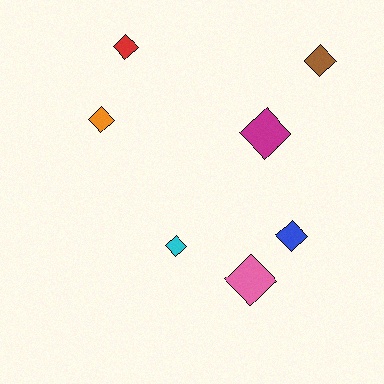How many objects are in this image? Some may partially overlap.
There are 7 objects.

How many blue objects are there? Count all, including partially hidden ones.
There is 1 blue object.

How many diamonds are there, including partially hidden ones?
There are 7 diamonds.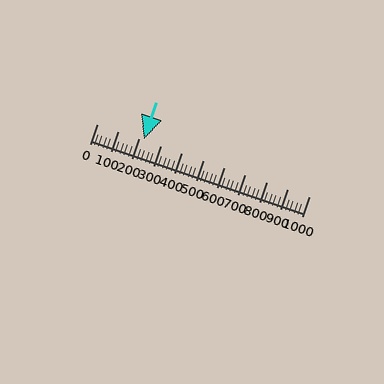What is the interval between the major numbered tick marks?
The major tick marks are spaced 100 units apart.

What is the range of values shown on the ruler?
The ruler shows values from 0 to 1000.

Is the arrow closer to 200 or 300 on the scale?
The arrow is closer to 200.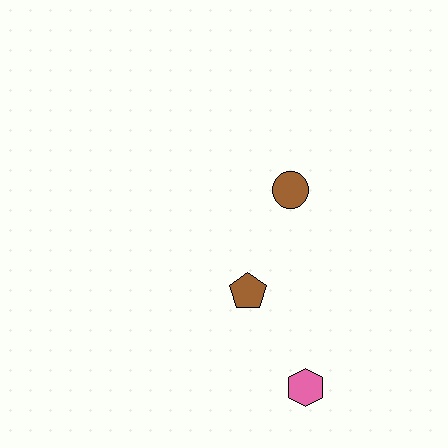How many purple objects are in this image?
There are no purple objects.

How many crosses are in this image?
There are no crosses.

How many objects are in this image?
There are 3 objects.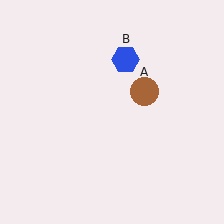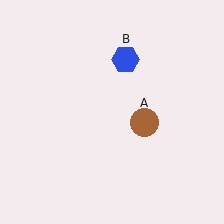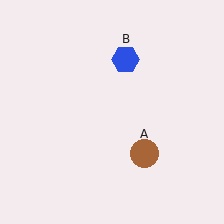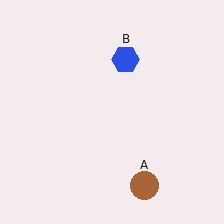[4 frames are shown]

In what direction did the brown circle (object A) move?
The brown circle (object A) moved down.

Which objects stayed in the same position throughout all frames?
Blue hexagon (object B) remained stationary.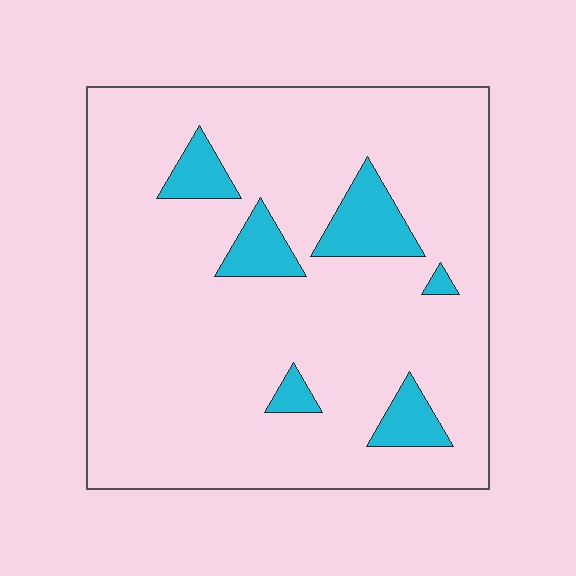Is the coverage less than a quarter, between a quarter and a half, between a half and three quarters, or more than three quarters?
Less than a quarter.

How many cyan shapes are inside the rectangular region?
6.